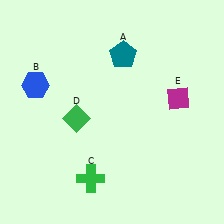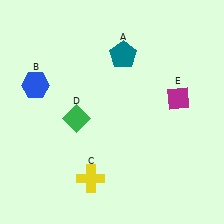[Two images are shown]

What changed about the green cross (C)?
In Image 1, C is green. In Image 2, it changed to yellow.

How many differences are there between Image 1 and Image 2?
There is 1 difference between the two images.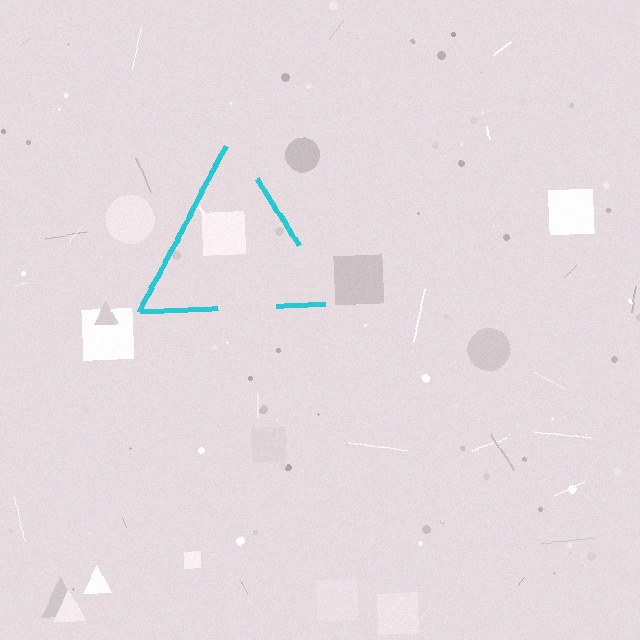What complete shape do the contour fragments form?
The contour fragments form a triangle.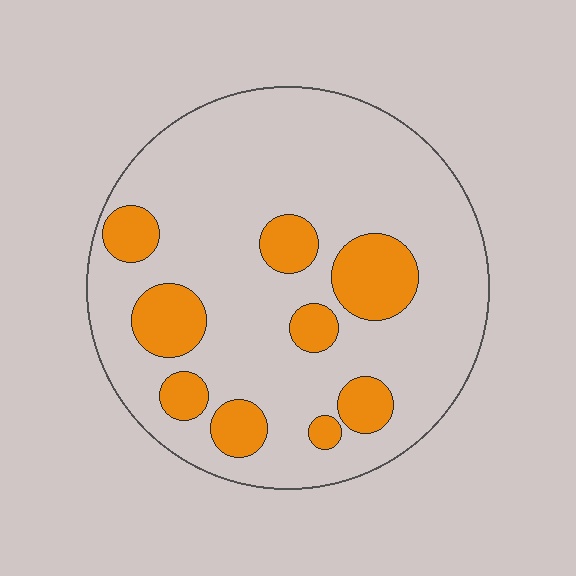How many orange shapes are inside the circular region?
9.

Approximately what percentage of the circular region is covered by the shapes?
Approximately 20%.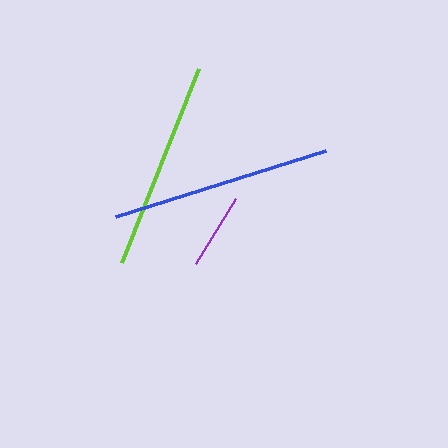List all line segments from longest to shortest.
From longest to shortest: blue, lime, purple.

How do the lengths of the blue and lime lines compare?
The blue and lime lines are approximately the same length.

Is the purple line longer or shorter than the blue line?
The blue line is longer than the purple line.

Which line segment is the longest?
The blue line is the longest at approximately 220 pixels.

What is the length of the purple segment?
The purple segment is approximately 76 pixels long.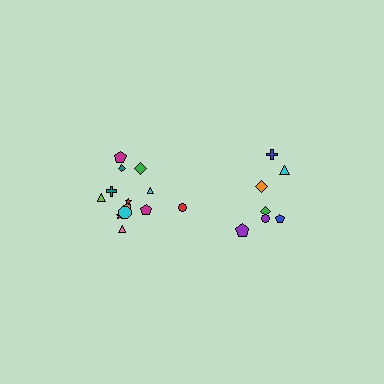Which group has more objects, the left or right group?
The left group.